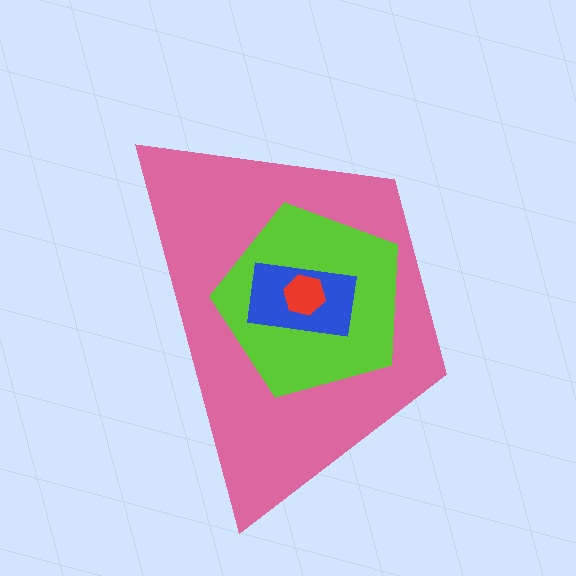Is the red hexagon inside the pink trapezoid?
Yes.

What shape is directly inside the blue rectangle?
The red hexagon.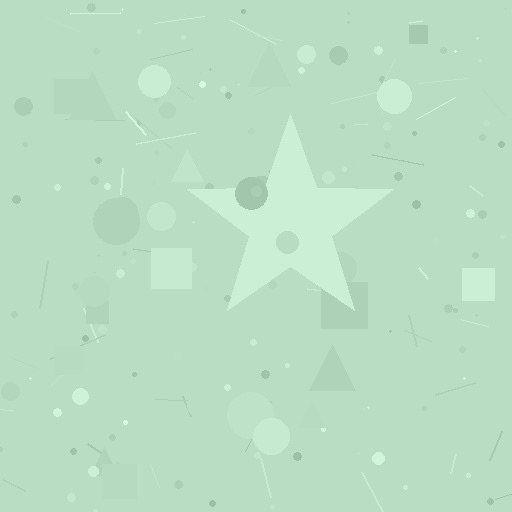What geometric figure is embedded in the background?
A star is embedded in the background.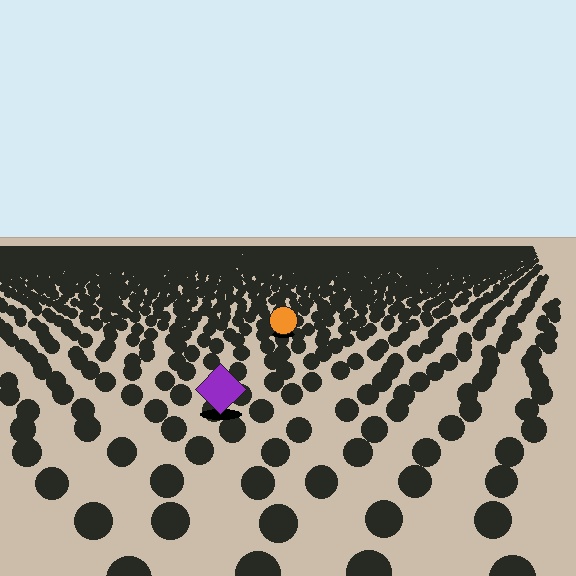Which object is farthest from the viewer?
The orange circle is farthest from the viewer. It appears smaller and the ground texture around it is denser.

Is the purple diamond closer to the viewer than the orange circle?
Yes. The purple diamond is closer — you can tell from the texture gradient: the ground texture is coarser near it.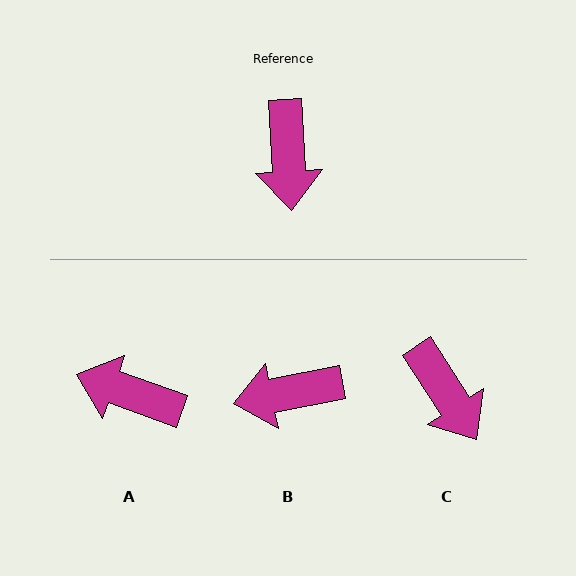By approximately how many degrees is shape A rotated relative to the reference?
Approximately 113 degrees clockwise.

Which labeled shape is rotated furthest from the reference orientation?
A, about 113 degrees away.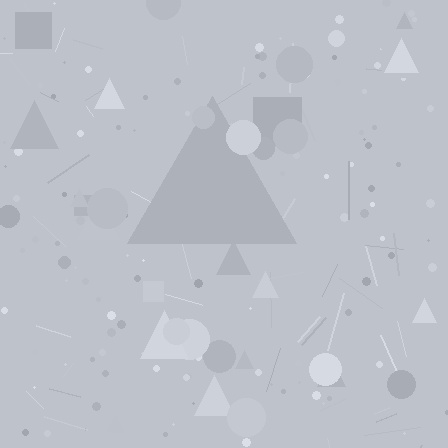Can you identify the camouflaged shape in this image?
The camouflaged shape is a triangle.